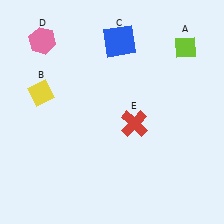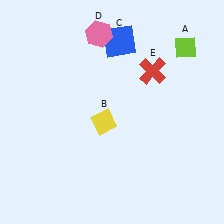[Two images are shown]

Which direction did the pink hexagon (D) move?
The pink hexagon (D) moved right.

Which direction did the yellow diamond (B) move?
The yellow diamond (B) moved right.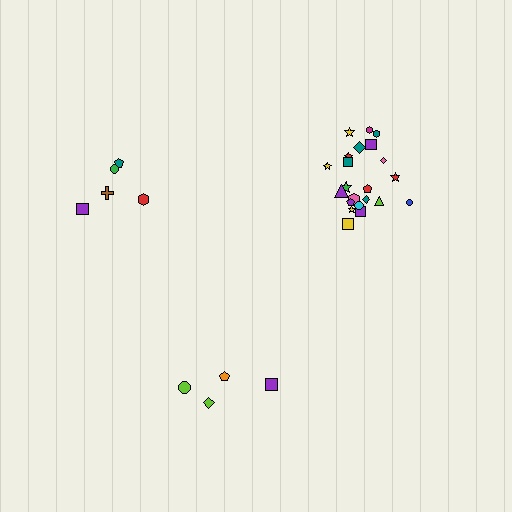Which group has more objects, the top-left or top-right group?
The top-right group.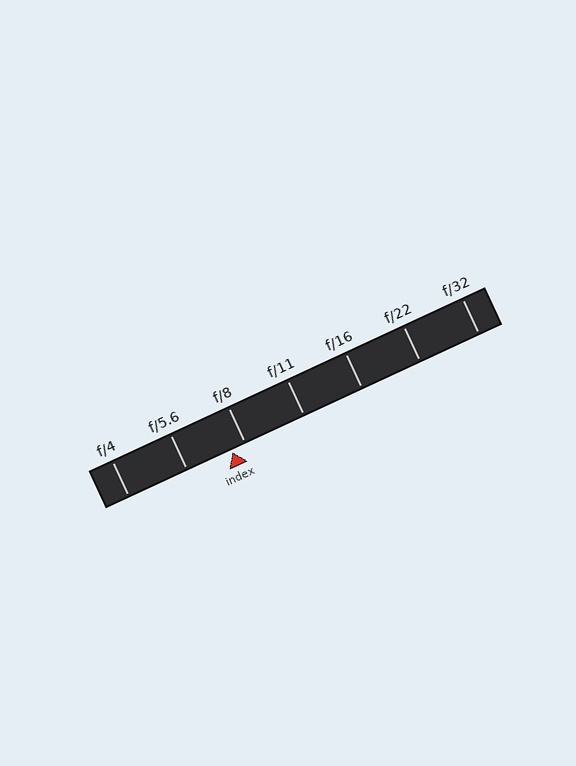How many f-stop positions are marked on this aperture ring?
There are 7 f-stop positions marked.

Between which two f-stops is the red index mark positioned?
The index mark is between f/5.6 and f/8.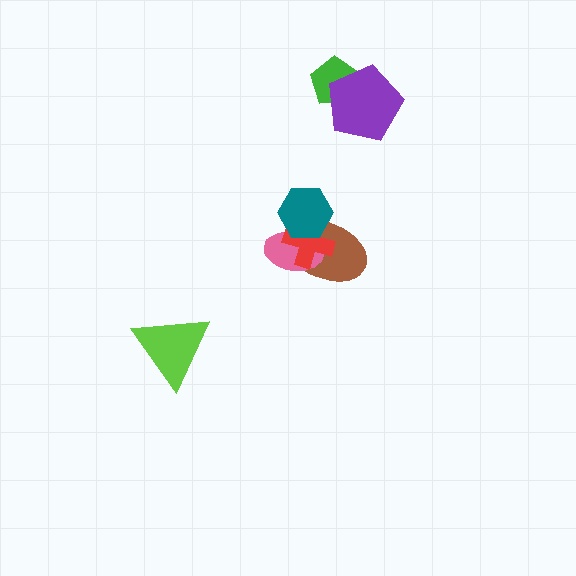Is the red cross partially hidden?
Yes, it is partially covered by another shape.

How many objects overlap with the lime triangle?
0 objects overlap with the lime triangle.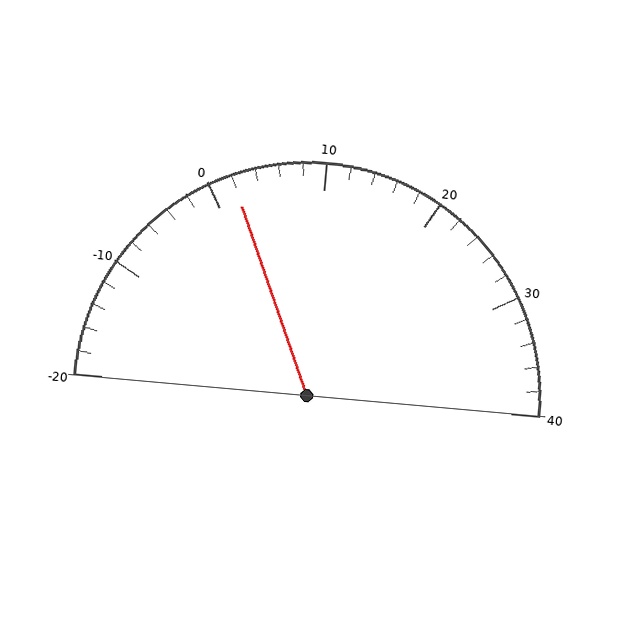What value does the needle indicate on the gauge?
The needle indicates approximately 2.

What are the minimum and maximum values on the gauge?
The gauge ranges from -20 to 40.